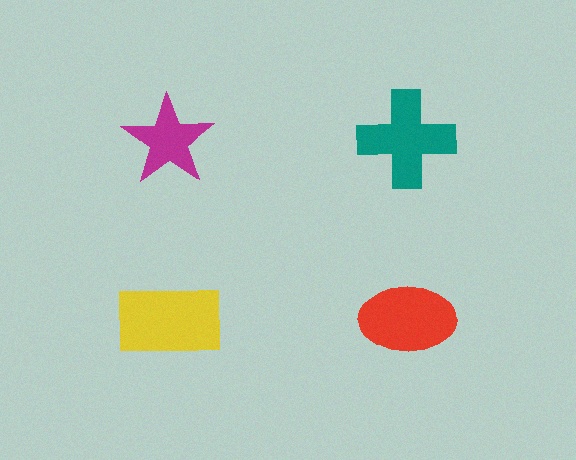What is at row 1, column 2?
A teal cross.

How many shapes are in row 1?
2 shapes.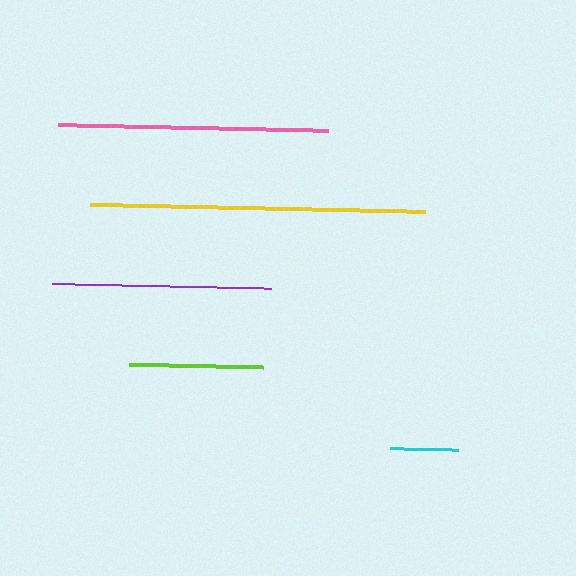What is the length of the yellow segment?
The yellow segment is approximately 335 pixels long.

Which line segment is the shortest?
The cyan line is the shortest at approximately 68 pixels.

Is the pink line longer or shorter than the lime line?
The pink line is longer than the lime line.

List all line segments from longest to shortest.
From longest to shortest: yellow, pink, purple, lime, cyan.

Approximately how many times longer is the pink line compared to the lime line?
The pink line is approximately 2.0 times the length of the lime line.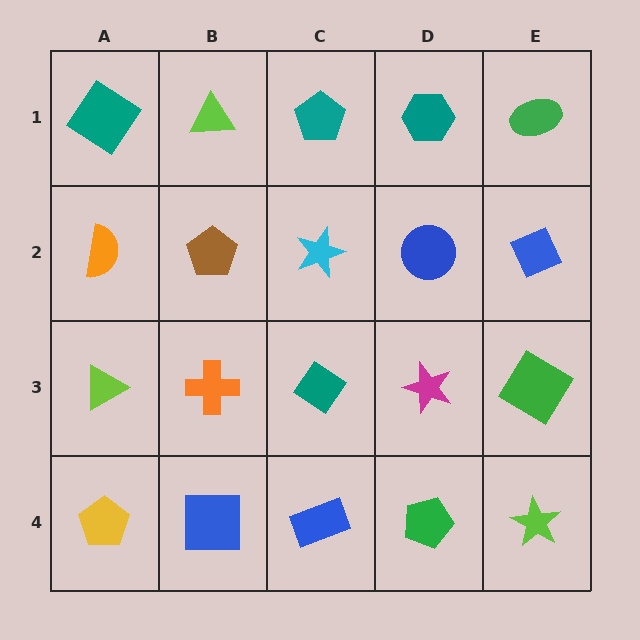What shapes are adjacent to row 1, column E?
A blue diamond (row 2, column E), a teal hexagon (row 1, column D).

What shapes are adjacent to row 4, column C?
A teal diamond (row 3, column C), a blue square (row 4, column B), a green pentagon (row 4, column D).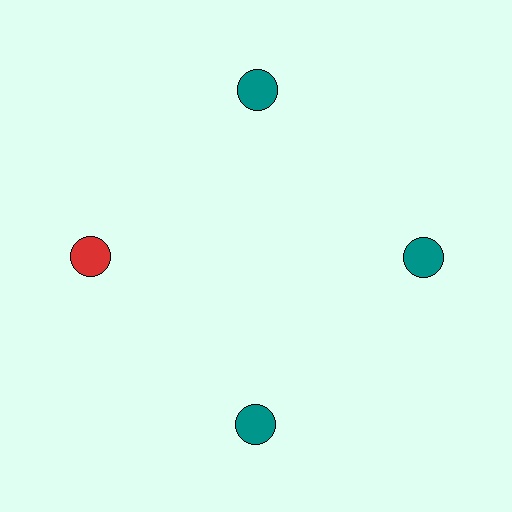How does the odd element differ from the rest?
It has a different color: red instead of teal.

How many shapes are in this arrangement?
There are 4 shapes arranged in a ring pattern.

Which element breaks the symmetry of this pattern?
The red circle at roughly the 9 o'clock position breaks the symmetry. All other shapes are teal circles.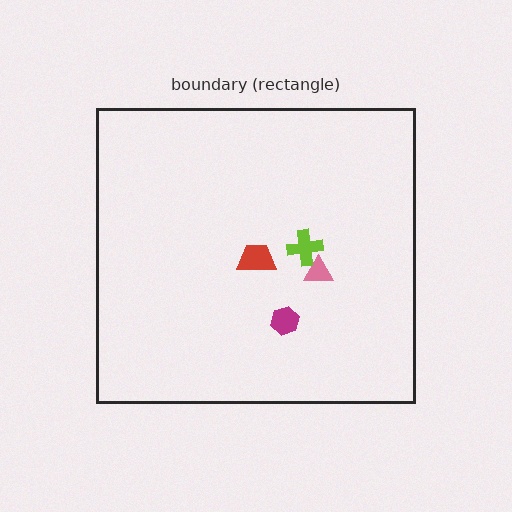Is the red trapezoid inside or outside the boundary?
Inside.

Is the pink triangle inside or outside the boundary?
Inside.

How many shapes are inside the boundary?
4 inside, 0 outside.